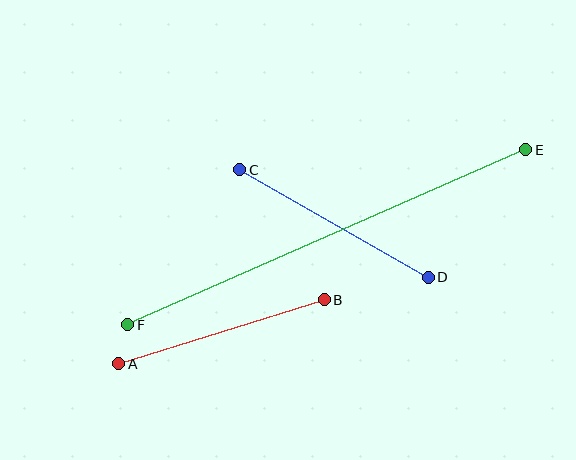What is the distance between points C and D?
The distance is approximately 217 pixels.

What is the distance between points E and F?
The distance is approximately 435 pixels.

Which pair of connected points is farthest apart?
Points E and F are farthest apart.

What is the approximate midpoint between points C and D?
The midpoint is at approximately (334, 224) pixels.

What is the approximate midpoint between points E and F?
The midpoint is at approximately (327, 237) pixels.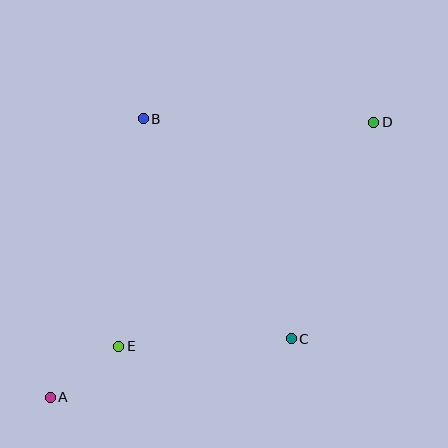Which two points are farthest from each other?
Points A and D are farthest from each other.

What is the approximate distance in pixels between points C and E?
The distance between C and E is approximately 172 pixels.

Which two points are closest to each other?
Points A and E are closest to each other.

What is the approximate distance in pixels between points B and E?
The distance between B and E is approximately 229 pixels.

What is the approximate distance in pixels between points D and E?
The distance between D and E is approximately 339 pixels.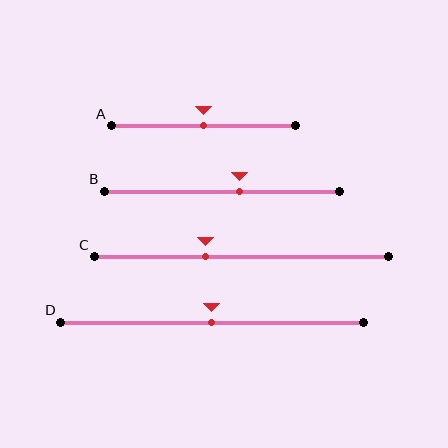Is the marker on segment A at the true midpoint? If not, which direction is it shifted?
Yes, the marker on segment A is at the true midpoint.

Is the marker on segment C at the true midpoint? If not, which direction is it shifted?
No, the marker on segment C is shifted to the left by about 12% of the segment length.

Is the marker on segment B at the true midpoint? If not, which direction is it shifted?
No, the marker on segment B is shifted to the right by about 7% of the segment length.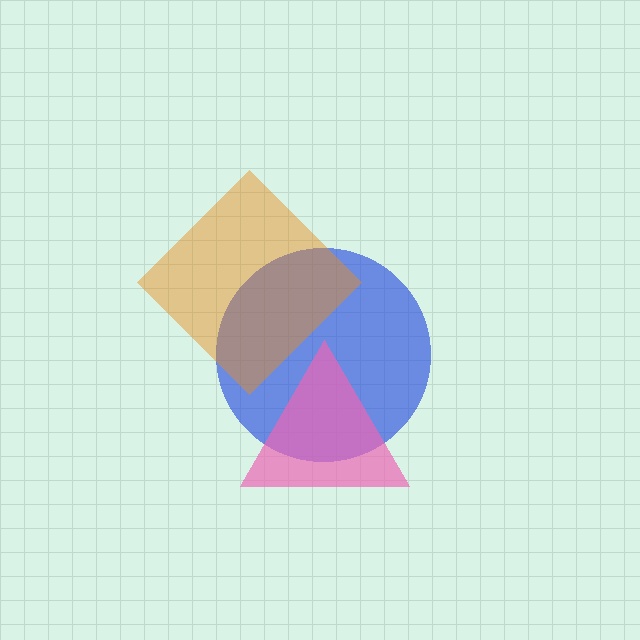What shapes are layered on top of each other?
The layered shapes are: a blue circle, an orange diamond, a pink triangle.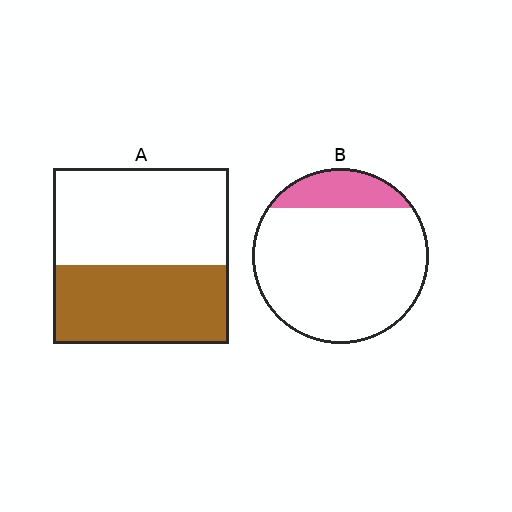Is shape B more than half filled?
No.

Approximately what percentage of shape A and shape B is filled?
A is approximately 45% and B is approximately 15%.